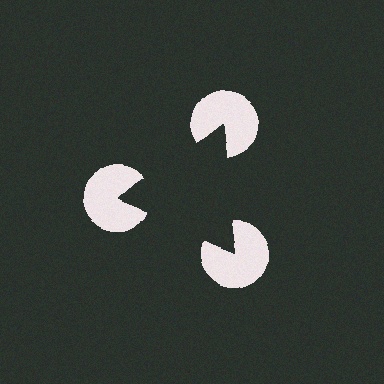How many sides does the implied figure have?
3 sides.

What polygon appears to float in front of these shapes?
An illusory triangle — its edges are inferred from the aligned wedge cuts in the pac-man discs, not physically drawn.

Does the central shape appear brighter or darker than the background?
It typically appears slightly darker than the background, even though no actual brightness change is drawn.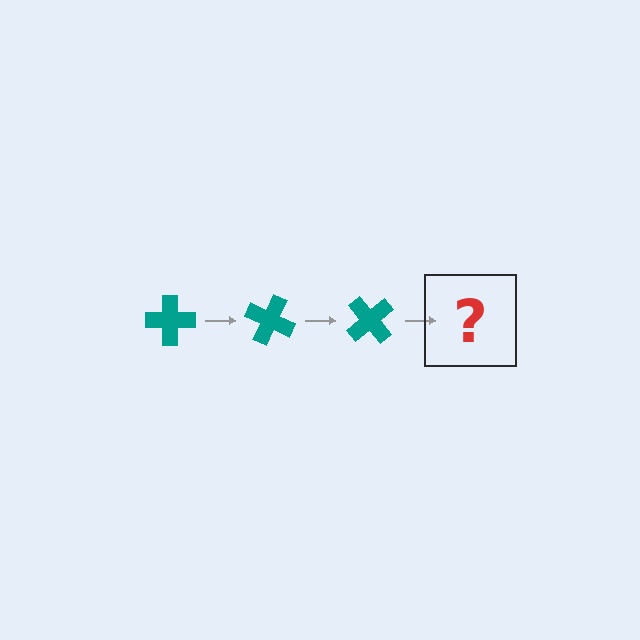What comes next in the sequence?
The next element should be a teal cross rotated 75 degrees.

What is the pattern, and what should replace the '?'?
The pattern is that the cross rotates 25 degrees each step. The '?' should be a teal cross rotated 75 degrees.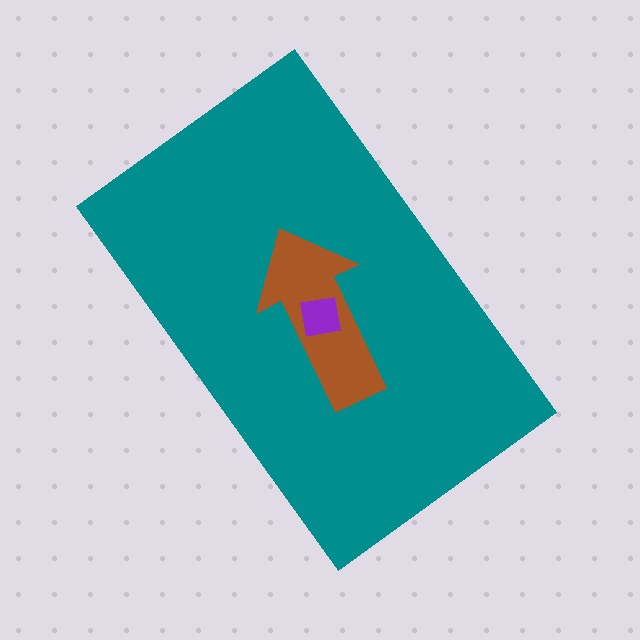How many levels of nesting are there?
3.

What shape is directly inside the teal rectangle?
The brown arrow.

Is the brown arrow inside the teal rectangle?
Yes.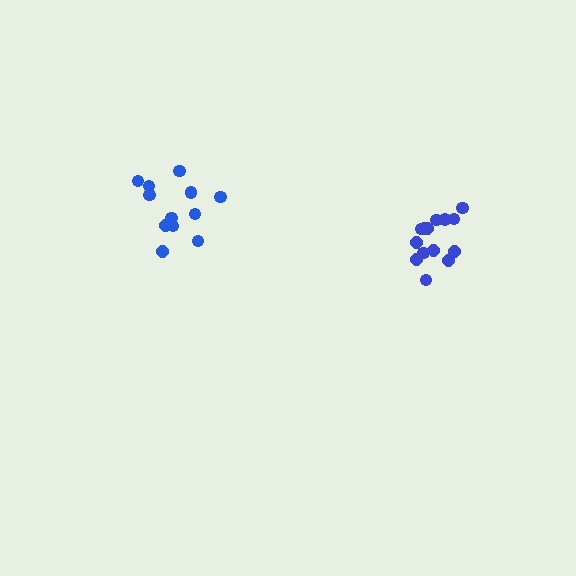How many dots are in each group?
Group 1: 14 dots, Group 2: 12 dots (26 total).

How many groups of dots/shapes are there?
There are 2 groups.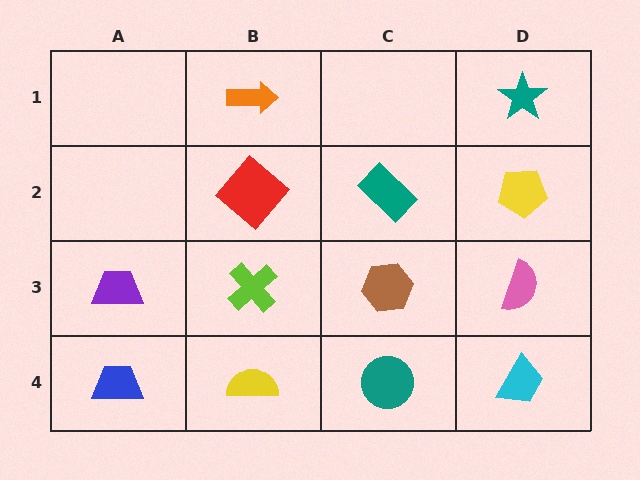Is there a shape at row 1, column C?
No, that cell is empty.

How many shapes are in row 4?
4 shapes.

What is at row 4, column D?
A cyan trapezoid.